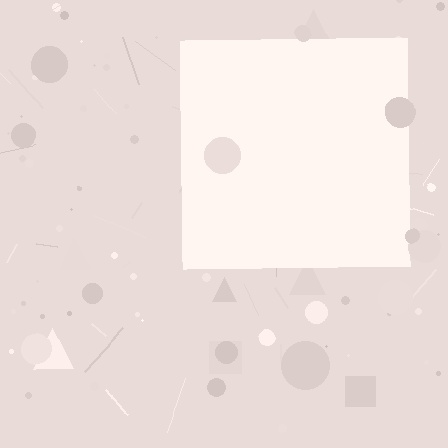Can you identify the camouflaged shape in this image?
The camouflaged shape is a square.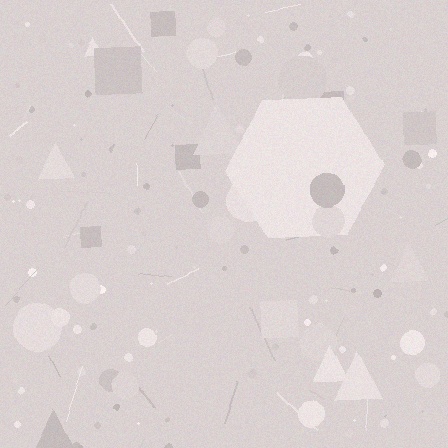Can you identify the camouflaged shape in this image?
The camouflaged shape is a hexagon.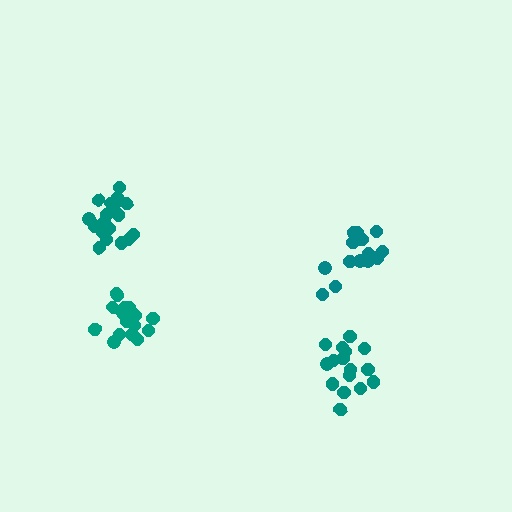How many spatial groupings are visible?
There are 4 spatial groupings.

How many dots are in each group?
Group 1: 16 dots, Group 2: 16 dots, Group 3: 19 dots, Group 4: 16 dots (67 total).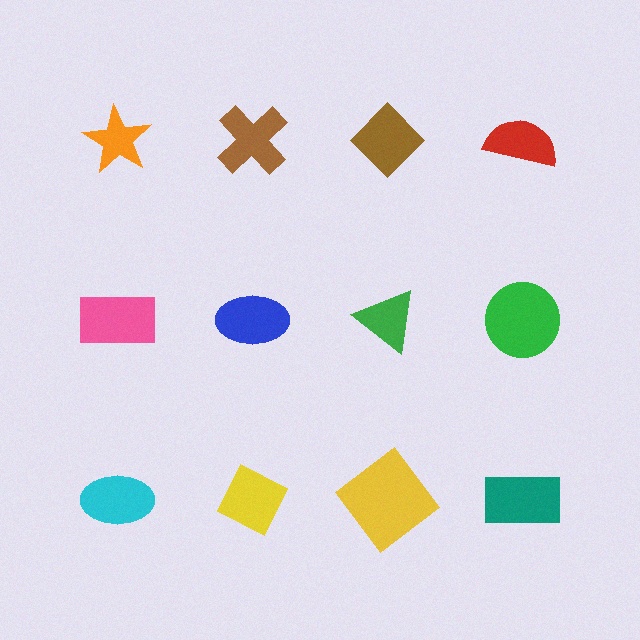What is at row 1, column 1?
An orange star.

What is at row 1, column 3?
A brown diamond.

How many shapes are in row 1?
4 shapes.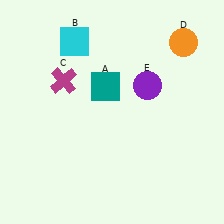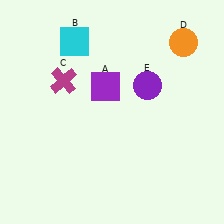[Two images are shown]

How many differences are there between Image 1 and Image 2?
There is 1 difference between the two images.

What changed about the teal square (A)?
In Image 1, A is teal. In Image 2, it changed to purple.